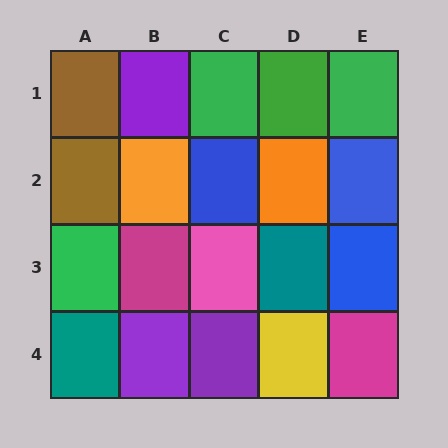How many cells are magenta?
2 cells are magenta.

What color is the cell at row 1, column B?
Purple.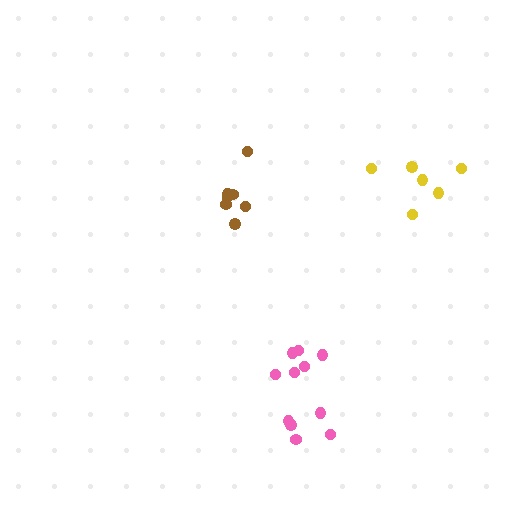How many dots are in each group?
Group 1: 11 dots, Group 2: 7 dots, Group 3: 6 dots (24 total).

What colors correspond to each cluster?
The clusters are colored: pink, brown, yellow.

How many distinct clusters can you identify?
There are 3 distinct clusters.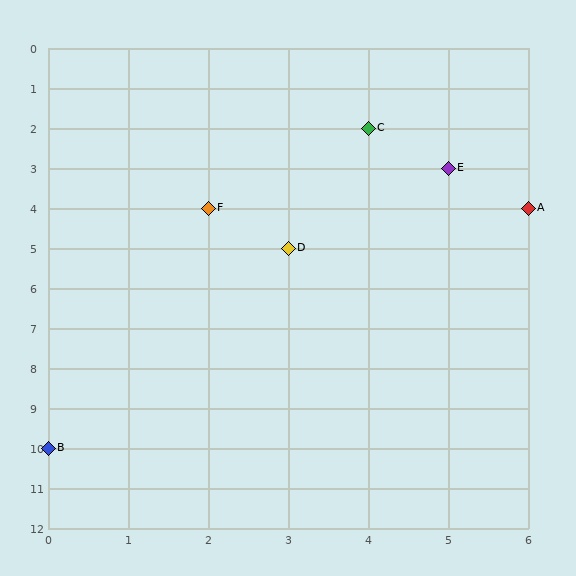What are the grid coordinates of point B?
Point B is at grid coordinates (0, 10).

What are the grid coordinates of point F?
Point F is at grid coordinates (2, 4).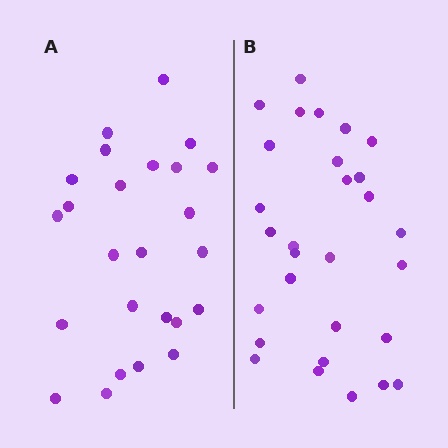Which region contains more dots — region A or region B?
Region B (the right region) has more dots.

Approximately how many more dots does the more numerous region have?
Region B has about 4 more dots than region A.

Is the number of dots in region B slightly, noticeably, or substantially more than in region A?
Region B has only slightly more — the two regions are fairly close. The ratio is roughly 1.2 to 1.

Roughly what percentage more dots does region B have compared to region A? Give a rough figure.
About 15% more.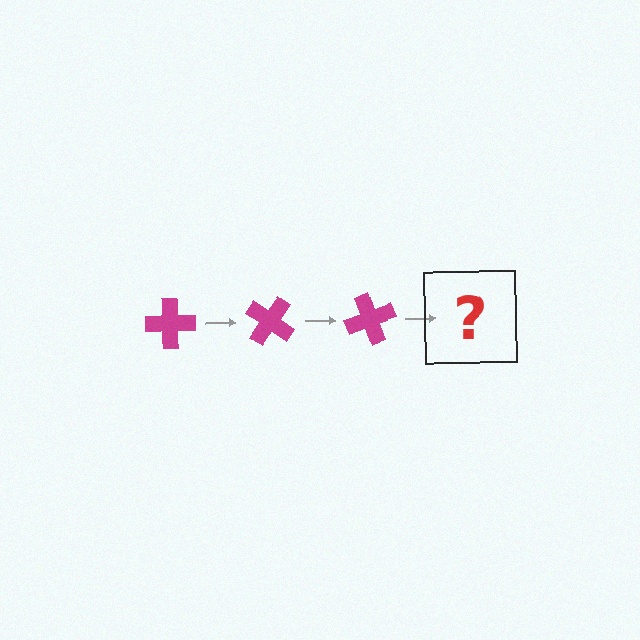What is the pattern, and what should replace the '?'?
The pattern is that the cross rotates 35 degrees each step. The '?' should be a magenta cross rotated 105 degrees.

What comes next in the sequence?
The next element should be a magenta cross rotated 105 degrees.